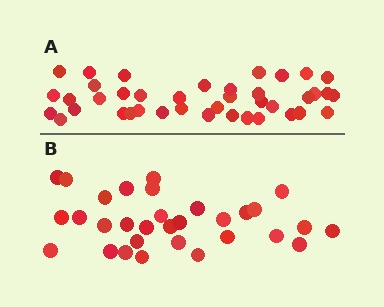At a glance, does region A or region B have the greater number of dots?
Region A (the top region) has more dots.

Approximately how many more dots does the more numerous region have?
Region A has roughly 8 or so more dots than region B.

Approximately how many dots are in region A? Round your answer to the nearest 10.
About 40 dots.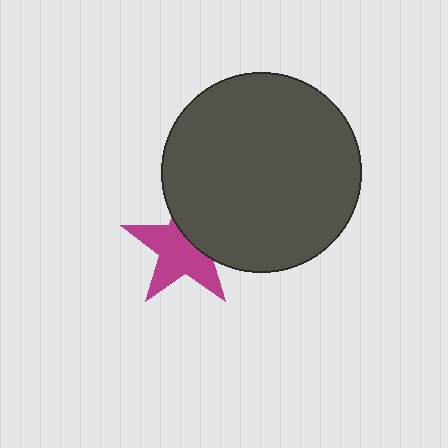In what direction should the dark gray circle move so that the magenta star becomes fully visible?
The dark gray circle should move toward the upper-right. That is the shortest direction to clear the overlap and leave the magenta star fully visible.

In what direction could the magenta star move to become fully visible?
The magenta star could move toward the lower-left. That would shift it out from behind the dark gray circle entirely.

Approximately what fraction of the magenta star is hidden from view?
Roughly 38% of the magenta star is hidden behind the dark gray circle.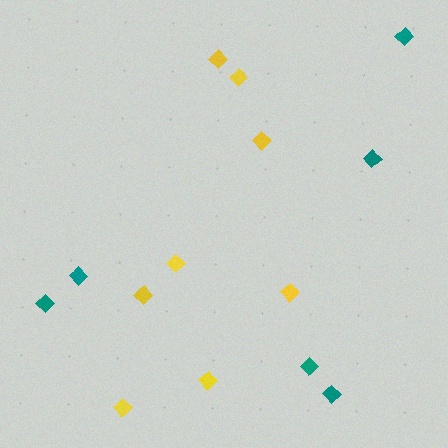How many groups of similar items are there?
There are 2 groups: one group of teal diamonds (6) and one group of yellow diamonds (8).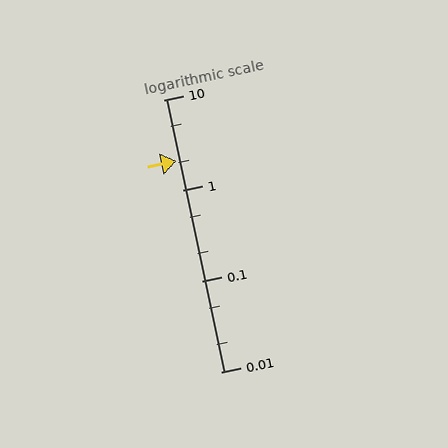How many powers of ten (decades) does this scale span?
The scale spans 3 decades, from 0.01 to 10.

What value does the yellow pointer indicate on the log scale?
The pointer indicates approximately 2.1.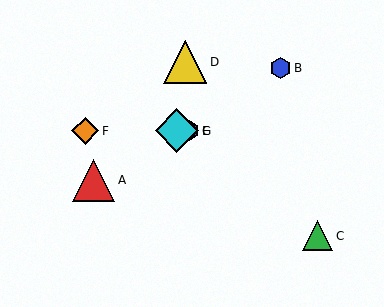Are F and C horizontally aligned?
No, F is at y≈131 and C is at y≈236.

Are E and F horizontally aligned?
Yes, both are at y≈131.